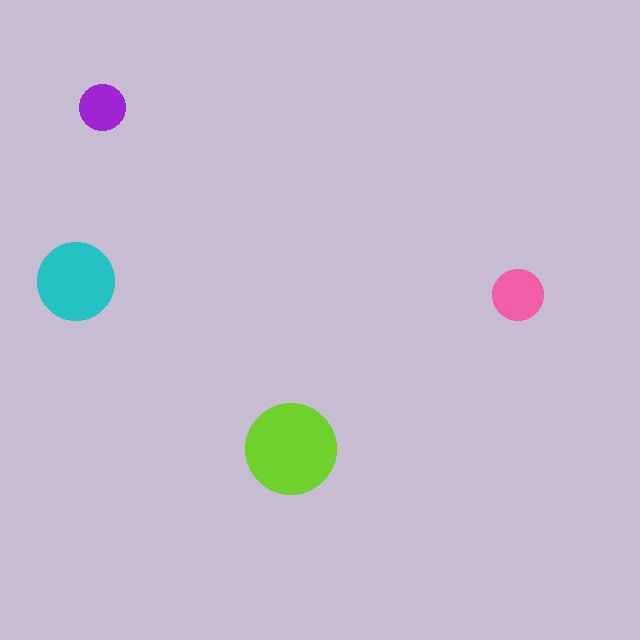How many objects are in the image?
There are 4 objects in the image.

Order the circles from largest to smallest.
the lime one, the cyan one, the pink one, the purple one.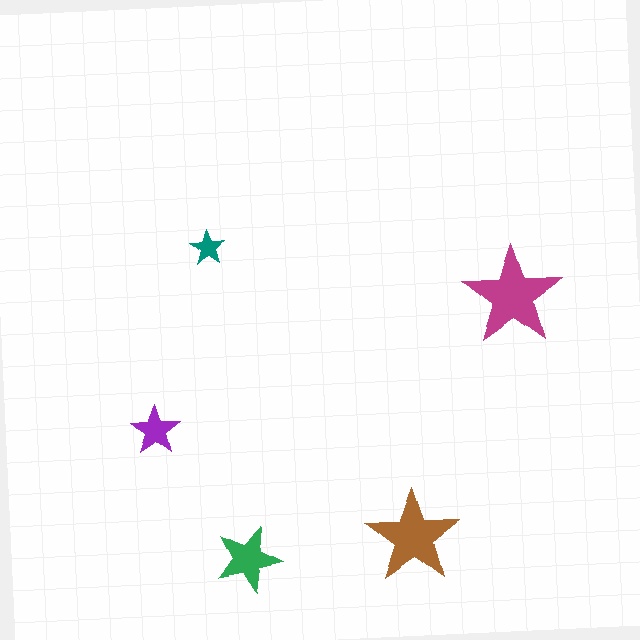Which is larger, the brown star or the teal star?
The brown one.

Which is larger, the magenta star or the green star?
The magenta one.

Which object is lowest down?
The green star is bottommost.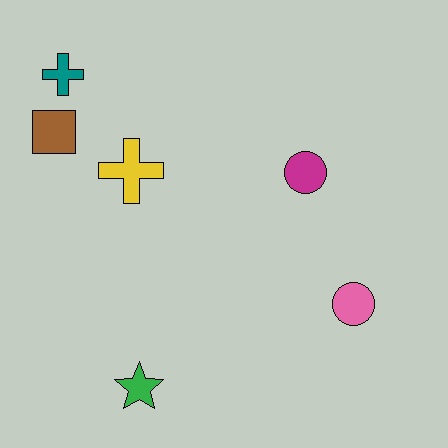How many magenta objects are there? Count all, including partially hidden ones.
There is 1 magenta object.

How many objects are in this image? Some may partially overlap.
There are 6 objects.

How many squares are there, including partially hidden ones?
There is 1 square.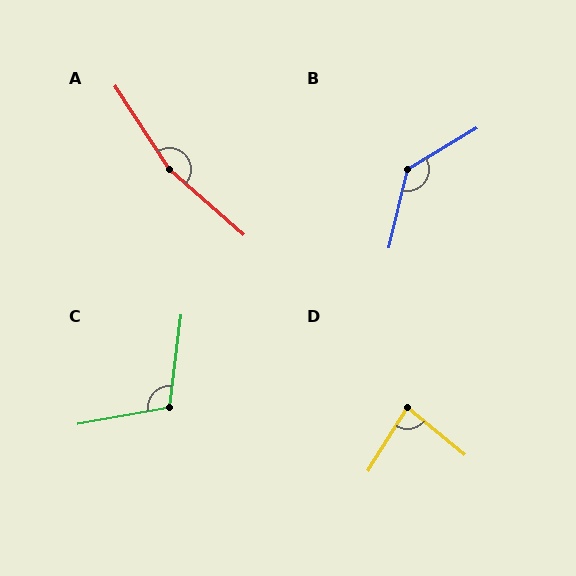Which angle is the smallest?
D, at approximately 82 degrees.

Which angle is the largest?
A, at approximately 164 degrees.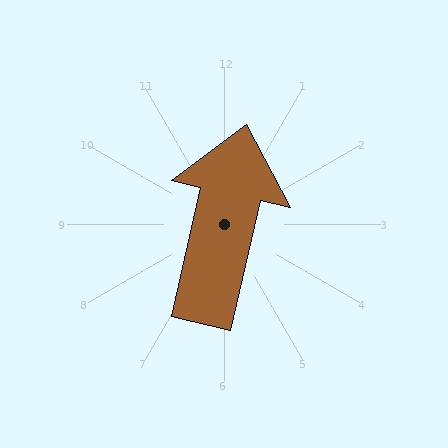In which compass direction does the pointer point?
North.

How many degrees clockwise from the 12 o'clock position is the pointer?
Approximately 13 degrees.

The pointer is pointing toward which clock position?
Roughly 12 o'clock.